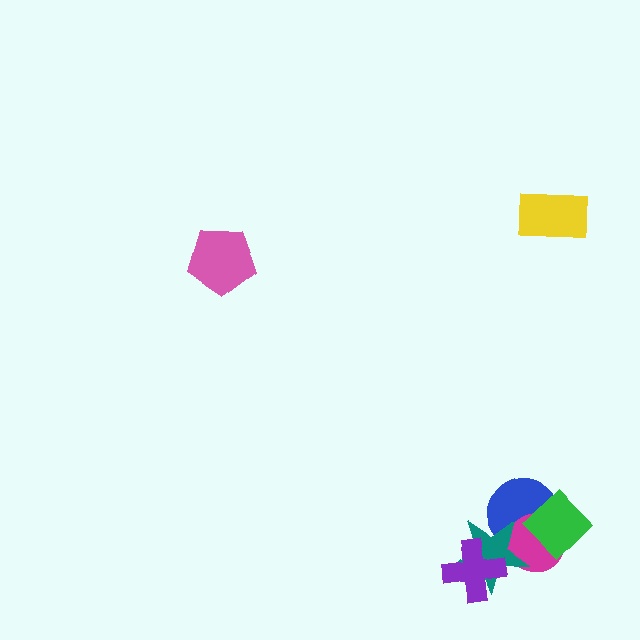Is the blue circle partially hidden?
Yes, it is partially covered by another shape.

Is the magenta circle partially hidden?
Yes, it is partially covered by another shape.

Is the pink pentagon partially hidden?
No, no other shape covers it.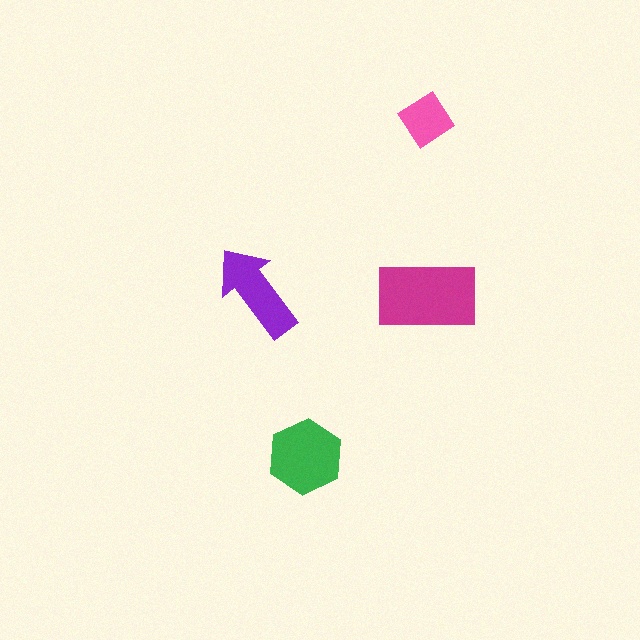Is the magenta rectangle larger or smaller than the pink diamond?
Larger.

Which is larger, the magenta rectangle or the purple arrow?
The magenta rectangle.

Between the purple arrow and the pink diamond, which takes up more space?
The purple arrow.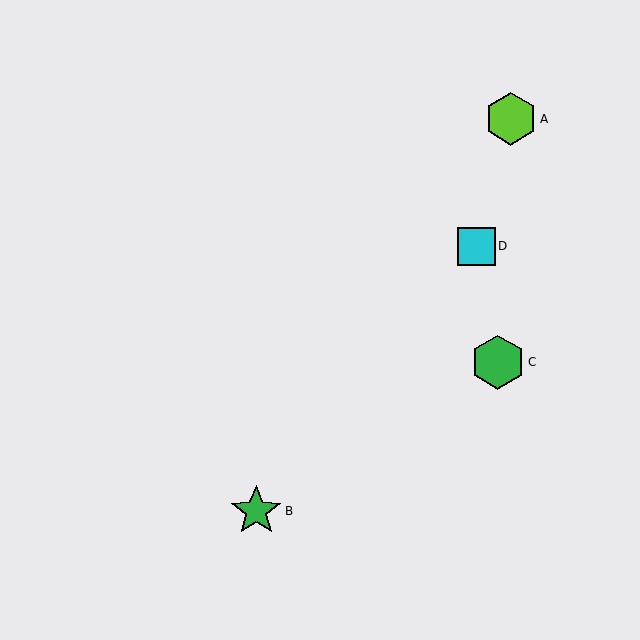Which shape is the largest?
The green hexagon (labeled C) is the largest.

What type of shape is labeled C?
Shape C is a green hexagon.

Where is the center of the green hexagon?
The center of the green hexagon is at (498, 362).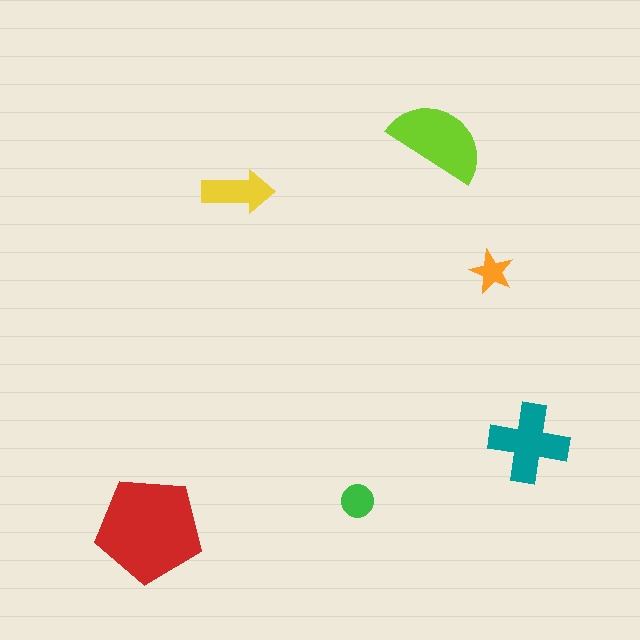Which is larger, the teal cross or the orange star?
The teal cross.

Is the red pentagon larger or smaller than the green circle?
Larger.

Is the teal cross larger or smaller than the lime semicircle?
Smaller.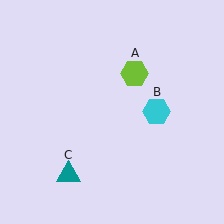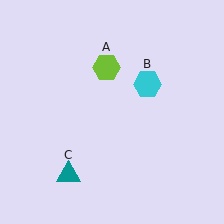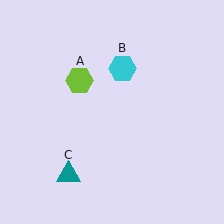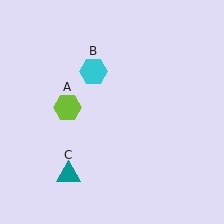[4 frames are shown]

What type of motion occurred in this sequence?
The lime hexagon (object A), cyan hexagon (object B) rotated counterclockwise around the center of the scene.